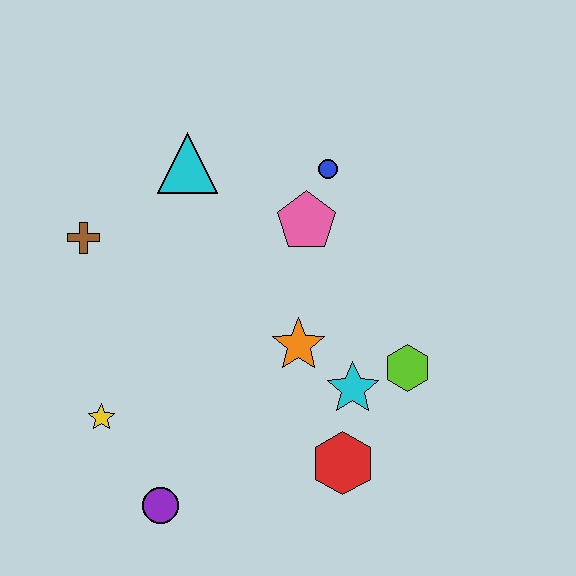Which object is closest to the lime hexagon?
The cyan star is closest to the lime hexagon.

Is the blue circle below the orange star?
No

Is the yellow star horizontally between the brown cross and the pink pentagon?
Yes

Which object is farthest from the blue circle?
The purple circle is farthest from the blue circle.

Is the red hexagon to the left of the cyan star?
Yes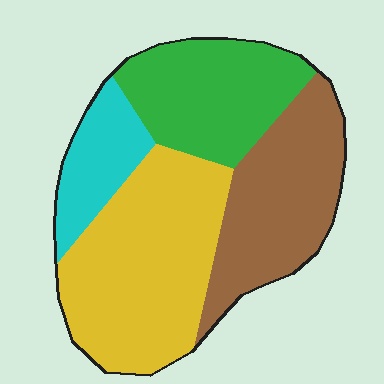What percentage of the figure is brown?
Brown takes up about one quarter (1/4) of the figure.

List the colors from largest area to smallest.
From largest to smallest: yellow, brown, green, cyan.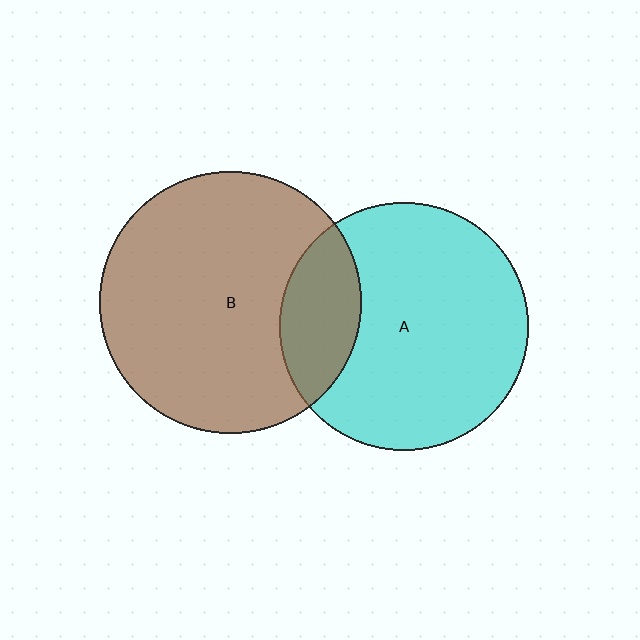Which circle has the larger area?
Circle B (brown).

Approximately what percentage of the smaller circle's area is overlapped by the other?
Approximately 20%.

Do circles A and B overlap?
Yes.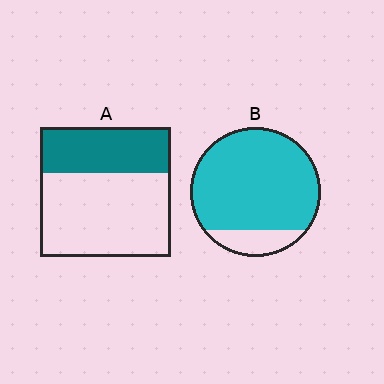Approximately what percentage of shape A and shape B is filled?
A is approximately 35% and B is approximately 85%.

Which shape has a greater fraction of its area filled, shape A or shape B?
Shape B.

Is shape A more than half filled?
No.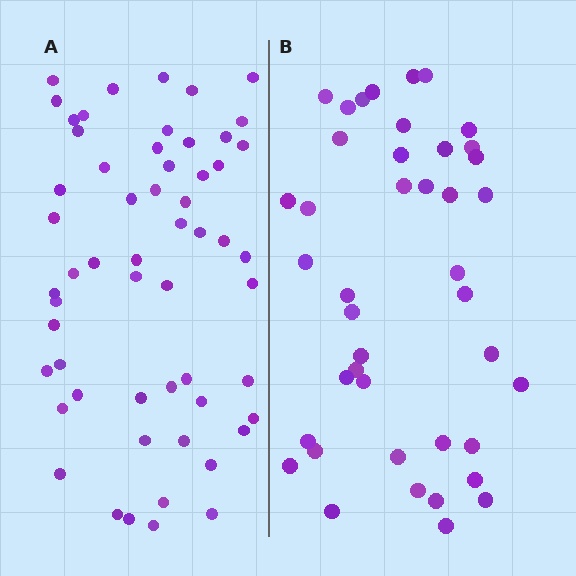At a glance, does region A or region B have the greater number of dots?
Region A (the left region) has more dots.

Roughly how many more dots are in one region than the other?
Region A has approximately 15 more dots than region B.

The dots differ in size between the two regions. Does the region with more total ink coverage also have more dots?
No. Region B has more total ink coverage because its dots are larger, but region A actually contains more individual dots. Total area can be misleading — the number of items is what matters here.